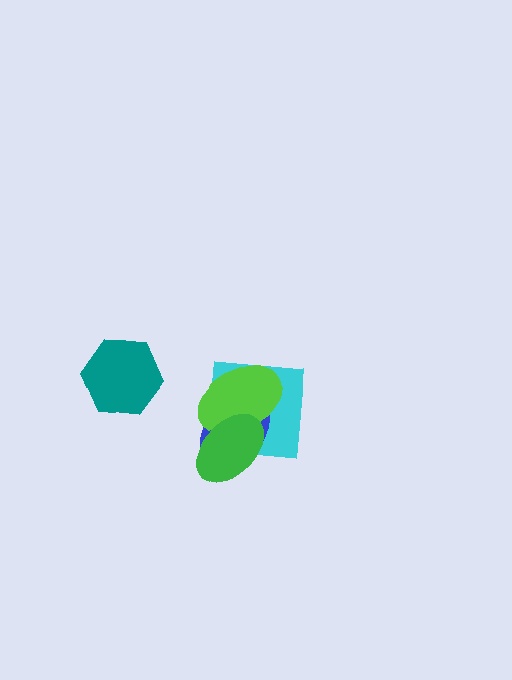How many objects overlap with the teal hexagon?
0 objects overlap with the teal hexagon.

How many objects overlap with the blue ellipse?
3 objects overlap with the blue ellipse.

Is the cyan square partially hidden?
Yes, it is partially covered by another shape.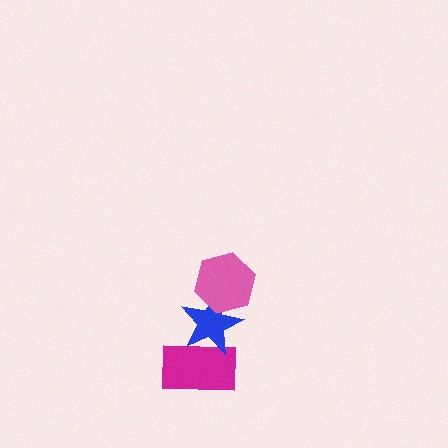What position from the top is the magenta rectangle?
The magenta rectangle is 3rd from the top.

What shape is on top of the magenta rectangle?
The blue star is on top of the magenta rectangle.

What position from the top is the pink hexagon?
The pink hexagon is 1st from the top.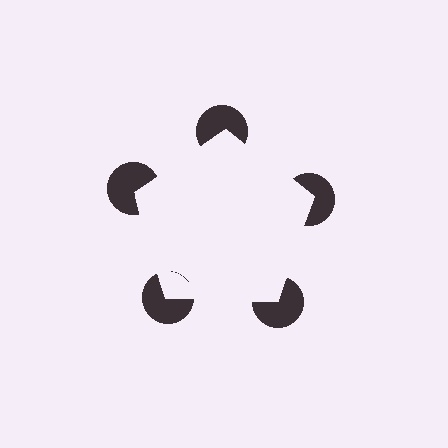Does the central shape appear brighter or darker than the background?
It typically appears slightly brighter than the background, even though no actual brightness change is drawn.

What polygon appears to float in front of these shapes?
An illusory pentagon — its edges are inferred from the aligned wedge cuts in the pac-man discs, not physically drawn.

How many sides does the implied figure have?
5 sides.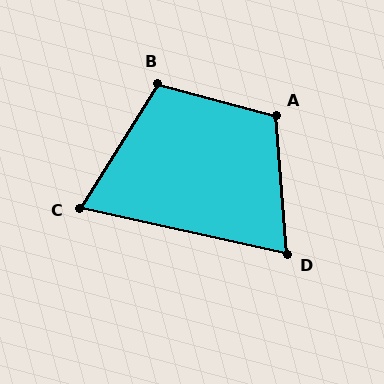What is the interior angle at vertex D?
Approximately 73 degrees (acute).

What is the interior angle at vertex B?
Approximately 107 degrees (obtuse).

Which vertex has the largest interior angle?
A, at approximately 110 degrees.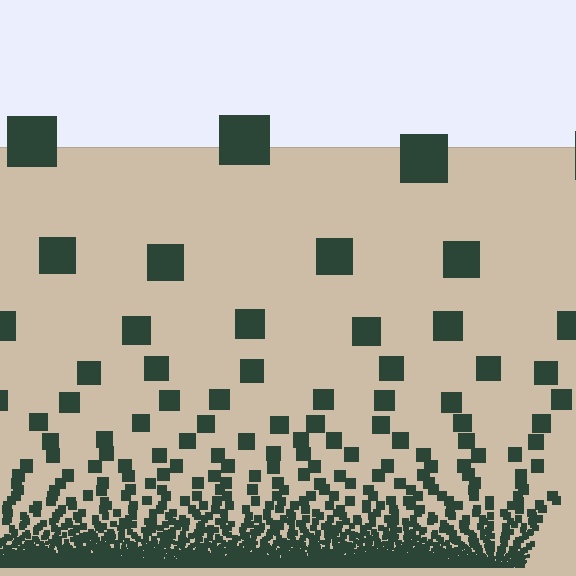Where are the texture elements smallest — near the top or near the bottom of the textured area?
Near the bottom.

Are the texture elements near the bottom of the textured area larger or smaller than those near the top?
Smaller. The gradient is inverted — elements near the bottom are smaller and denser.